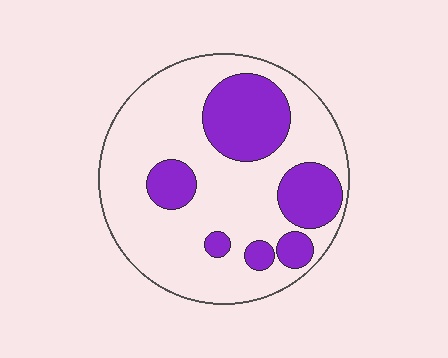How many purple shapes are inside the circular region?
6.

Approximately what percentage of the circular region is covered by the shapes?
Approximately 30%.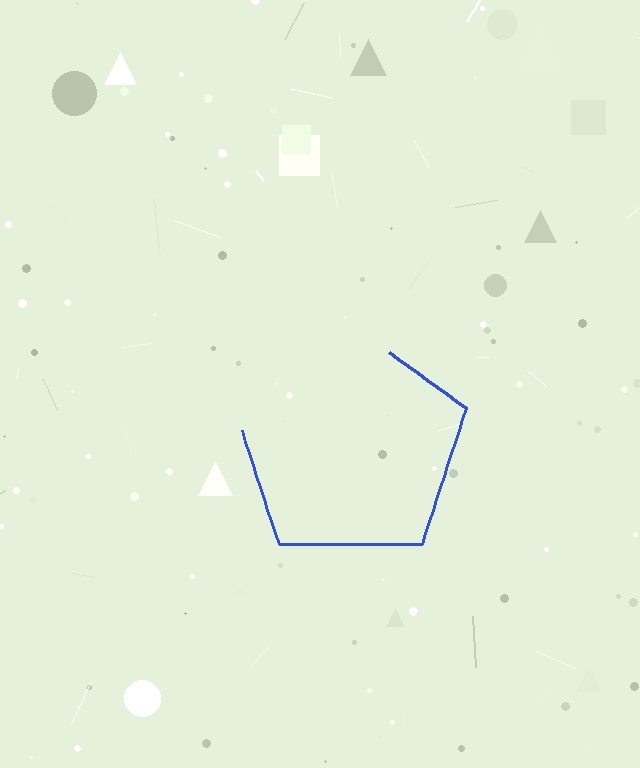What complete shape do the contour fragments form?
The contour fragments form a pentagon.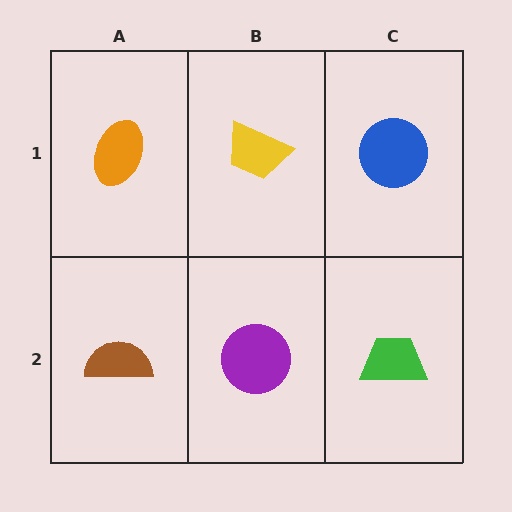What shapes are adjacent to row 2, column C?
A blue circle (row 1, column C), a purple circle (row 2, column B).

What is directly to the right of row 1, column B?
A blue circle.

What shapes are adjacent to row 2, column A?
An orange ellipse (row 1, column A), a purple circle (row 2, column B).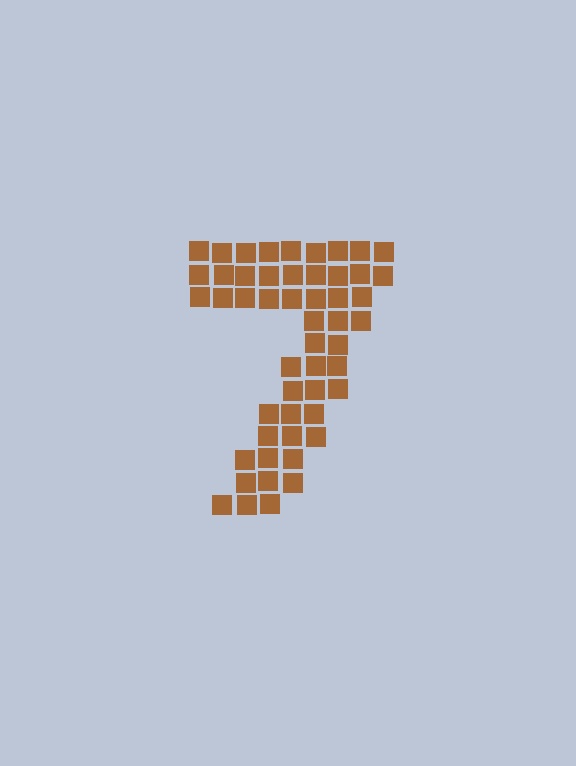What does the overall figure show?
The overall figure shows the digit 7.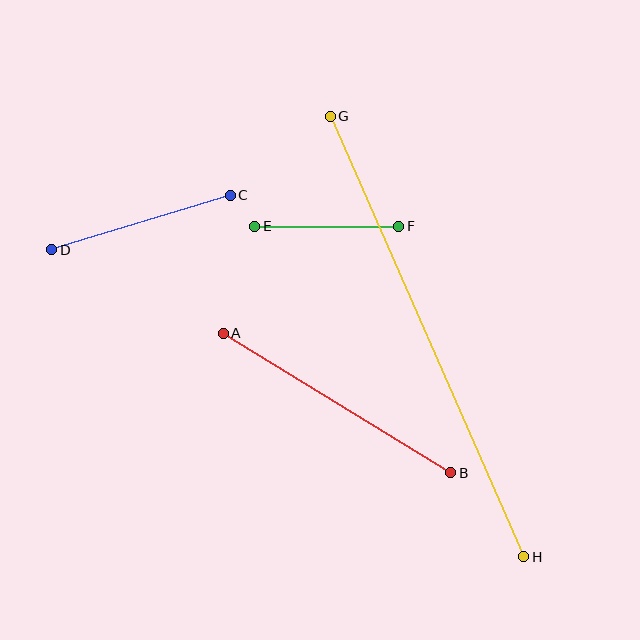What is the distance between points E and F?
The distance is approximately 144 pixels.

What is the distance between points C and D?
The distance is approximately 186 pixels.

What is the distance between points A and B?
The distance is approximately 267 pixels.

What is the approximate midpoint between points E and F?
The midpoint is at approximately (327, 226) pixels.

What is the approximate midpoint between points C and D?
The midpoint is at approximately (141, 223) pixels.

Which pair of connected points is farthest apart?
Points G and H are farthest apart.